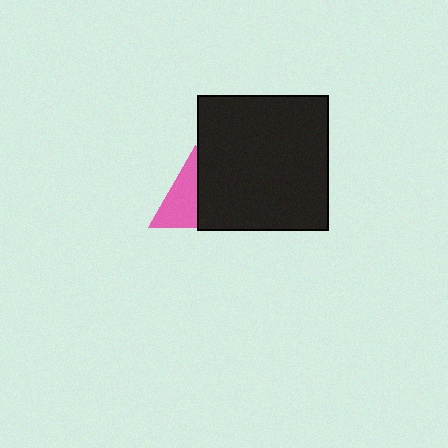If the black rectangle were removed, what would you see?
You would see the complete pink triangle.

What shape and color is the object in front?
The object in front is a black rectangle.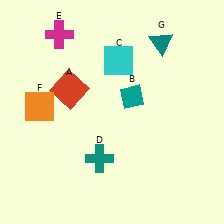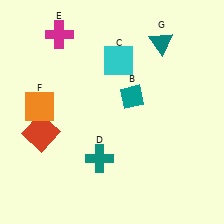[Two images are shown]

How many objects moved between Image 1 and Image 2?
1 object moved between the two images.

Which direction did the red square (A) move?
The red square (A) moved down.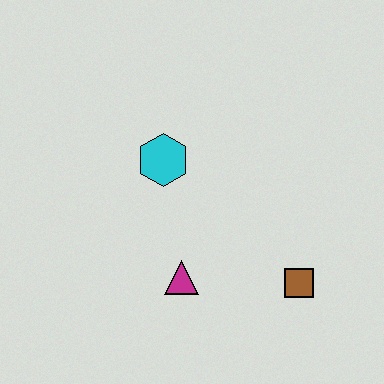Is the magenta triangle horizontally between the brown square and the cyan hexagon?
Yes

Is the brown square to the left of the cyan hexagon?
No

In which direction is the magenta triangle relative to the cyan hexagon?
The magenta triangle is below the cyan hexagon.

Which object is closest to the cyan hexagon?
The magenta triangle is closest to the cyan hexagon.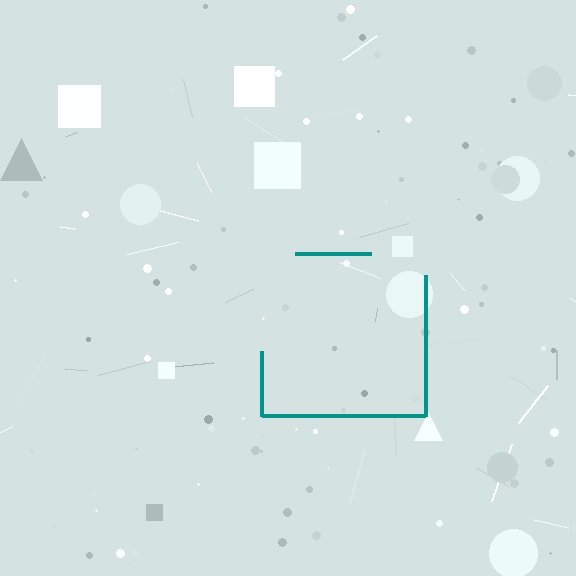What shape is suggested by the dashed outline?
The dashed outline suggests a square.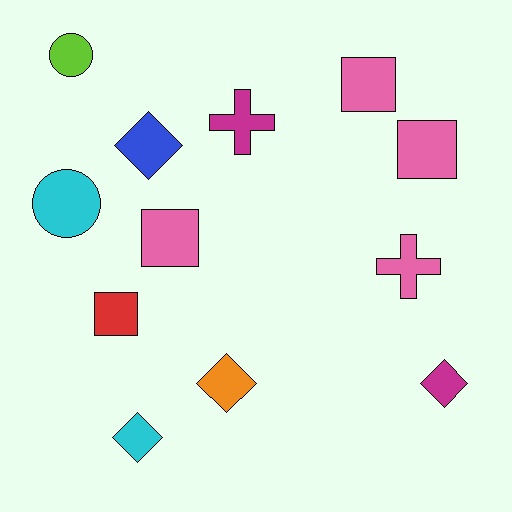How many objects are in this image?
There are 12 objects.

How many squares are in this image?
There are 4 squares.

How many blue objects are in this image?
There is 1 blue object.